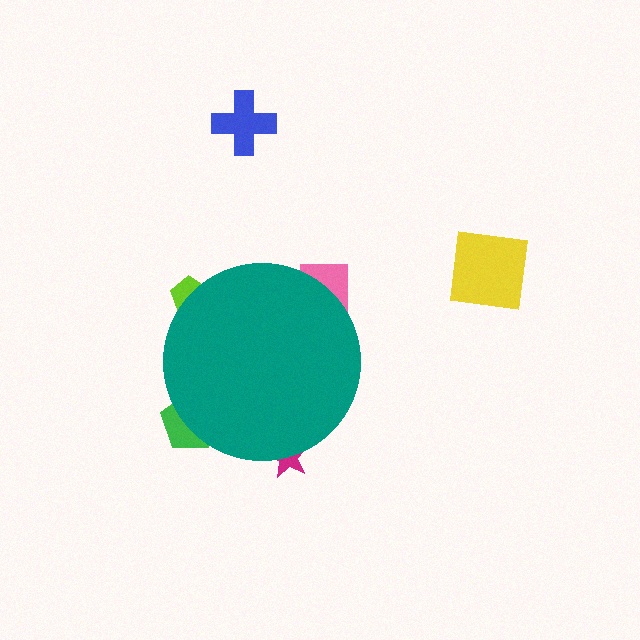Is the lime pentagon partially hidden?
Yes, the lime pentagon is partially hidden behind the teal circle.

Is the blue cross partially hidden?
No, the blue cross is fully visible.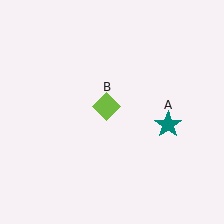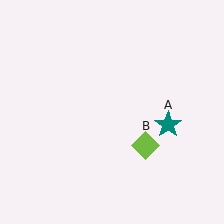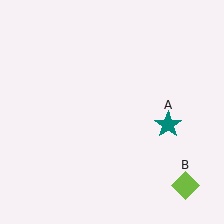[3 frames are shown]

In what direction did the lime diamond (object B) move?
The lime diamond (object B) moved down and to the right.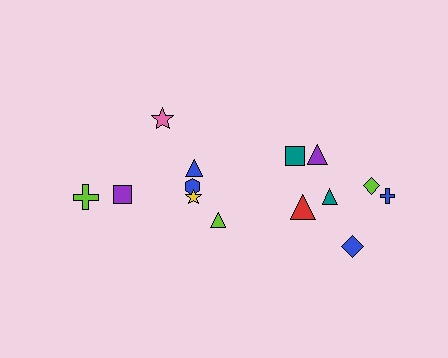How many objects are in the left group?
There are 6 objects.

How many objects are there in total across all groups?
There are 14 objects.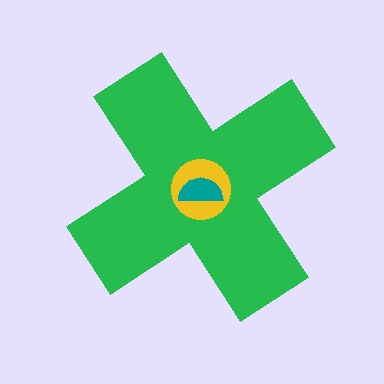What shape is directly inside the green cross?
The yellow circle.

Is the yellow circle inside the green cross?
Yes.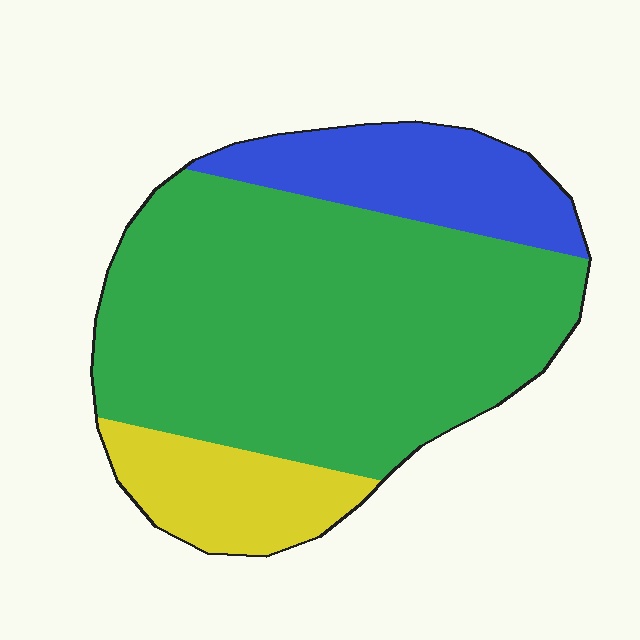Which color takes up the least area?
Yellow, at roughly 15%.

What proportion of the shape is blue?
Blue takes up about one sixth (1/6) of the shape.